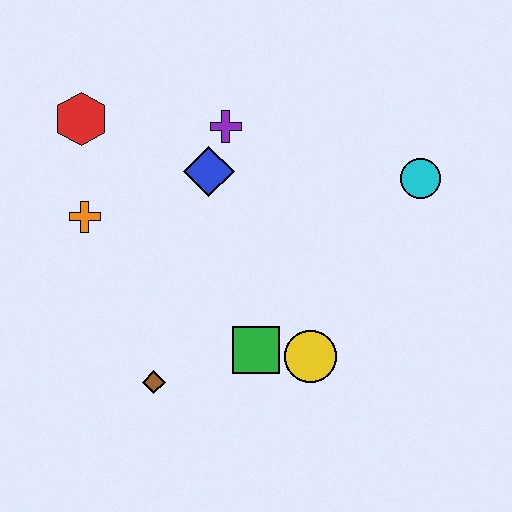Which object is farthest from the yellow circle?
The red hexagon is farthest from the yellow circle.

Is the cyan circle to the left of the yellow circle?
No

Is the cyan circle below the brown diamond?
No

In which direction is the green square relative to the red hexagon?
The green square is below the red hexagon.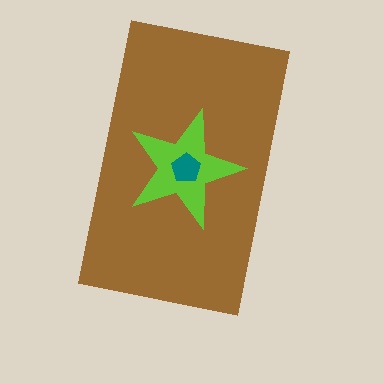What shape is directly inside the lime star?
The teal pentagon.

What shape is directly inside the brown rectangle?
The lime star.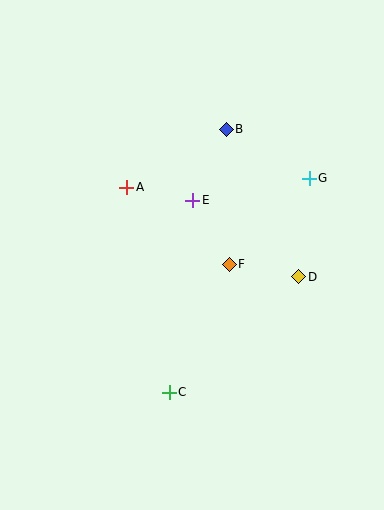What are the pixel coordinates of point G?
Point G is at (309, 178).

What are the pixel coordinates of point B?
Point B is at (226, 129).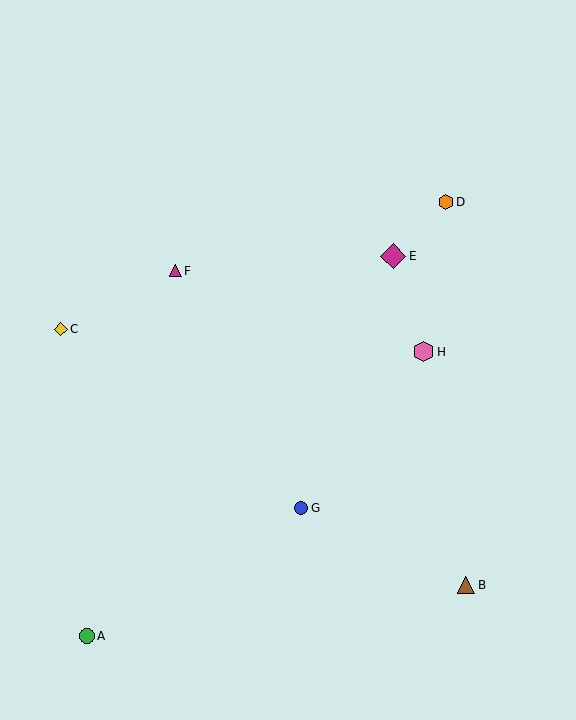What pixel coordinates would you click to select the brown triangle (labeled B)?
Click at (466, 585) to select the brown triangle B.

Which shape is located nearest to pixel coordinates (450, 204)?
The orange hexagon (labeled D) at (446, 202) is nearest to that location.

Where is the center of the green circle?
The center of the green circle is at (87, 636).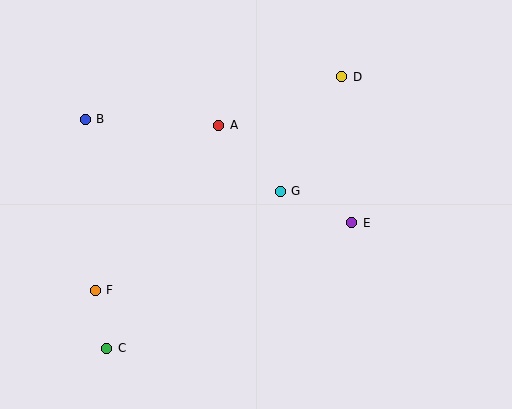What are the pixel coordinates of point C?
Point C is at (107, 348).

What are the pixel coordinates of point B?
Point B is at (85, 119).